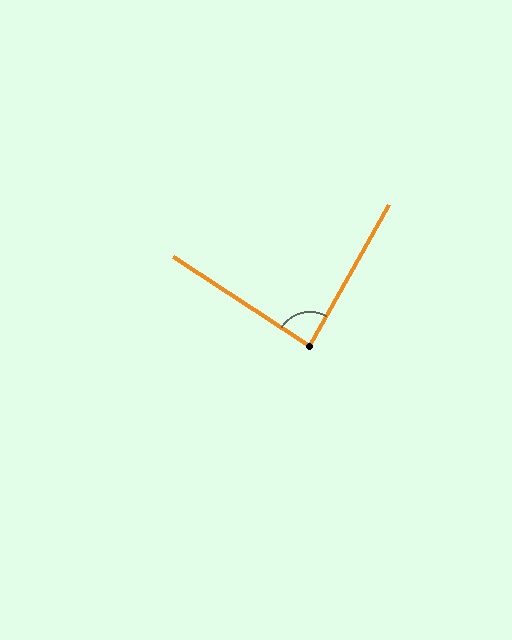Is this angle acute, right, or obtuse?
It is approximately a right angle.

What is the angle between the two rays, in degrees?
Approximately 86 degrees.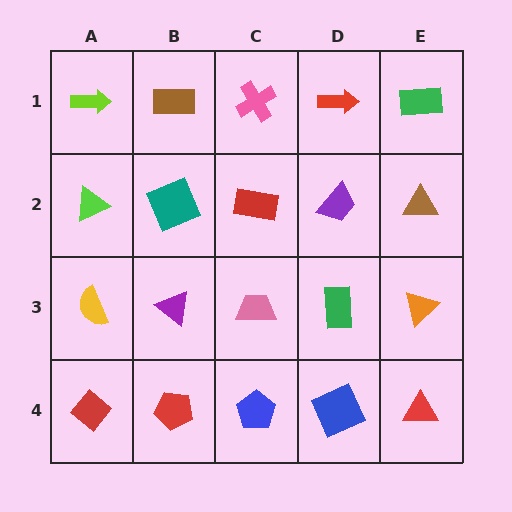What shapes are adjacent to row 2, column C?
A pink cross (row 1, column C), a pink trapezoid (row 3, column C), a teal square (row 2, column B), a purple trapezoid (row 2, column D).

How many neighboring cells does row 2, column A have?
3.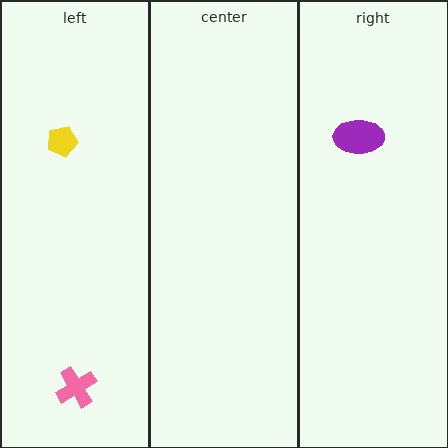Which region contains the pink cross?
The left region.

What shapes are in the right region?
The purple ellipse.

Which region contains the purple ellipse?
The right region.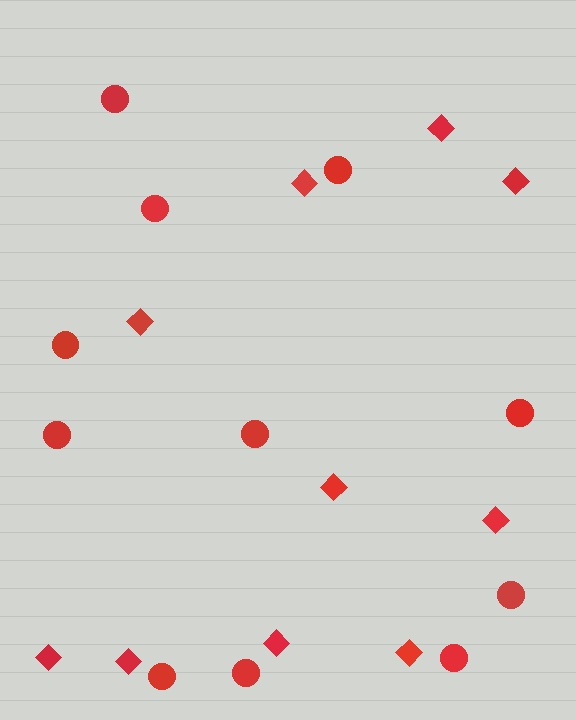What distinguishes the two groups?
There are 2 groups: one group of circles (11) and one group of diamonds (10).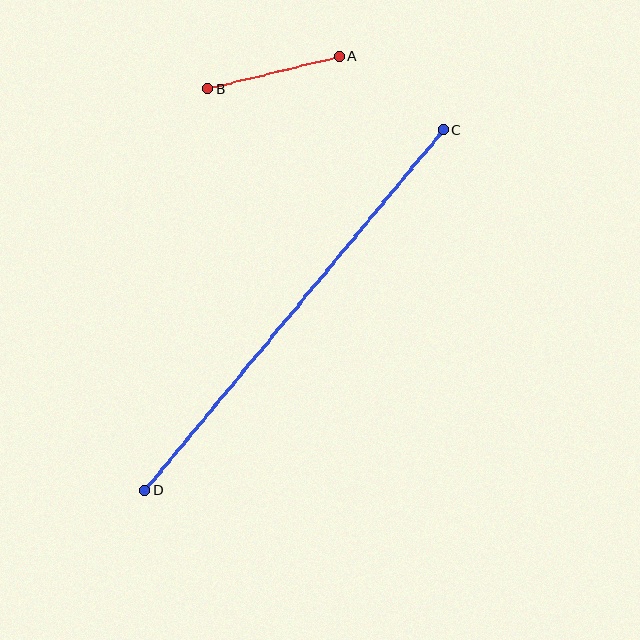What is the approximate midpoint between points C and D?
The midpoint is at approximately (294, 310) pixels.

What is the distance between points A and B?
The distance is approximately 136 pixels.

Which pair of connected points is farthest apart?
Points C and D are farthest apart.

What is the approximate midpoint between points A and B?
The midpoint is at approximately (274, 73) pixels.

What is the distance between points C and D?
The distance is approximately 468 pixels.